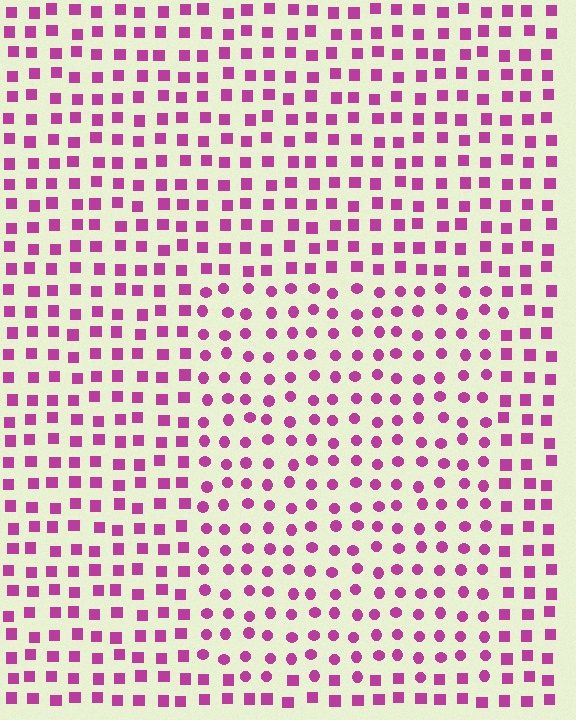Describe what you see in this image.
The image is filled with small magenta elements arranged in a uniform grid. A rectangle-shaped region contains circles, while the surrounding area contains squares. The boundary is defined purely by the change in element shape.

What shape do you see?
I see a rectangle.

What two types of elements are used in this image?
The image uses circles inside the rectangle region and squares outside it.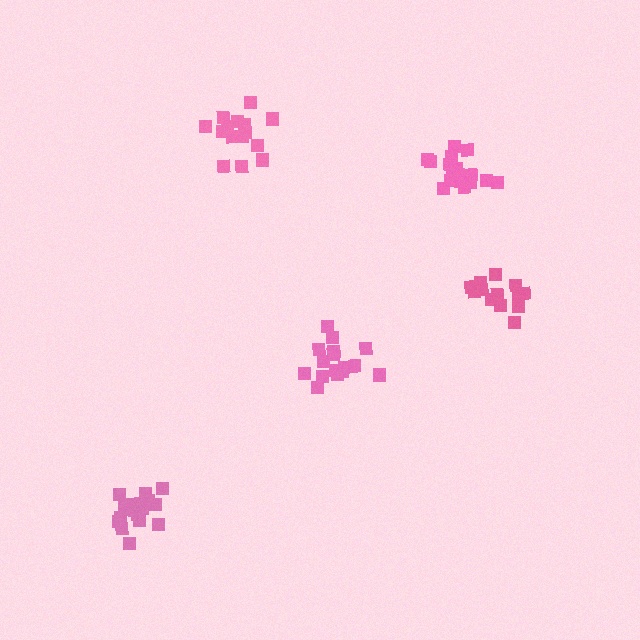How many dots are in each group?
Group 1: 17 dots, Group 2: 18 dots, Group 3: 18 dots, Group 4: 16 dots, Group 5: 13 dots (82 total).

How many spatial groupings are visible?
There are 5 spatial groupings.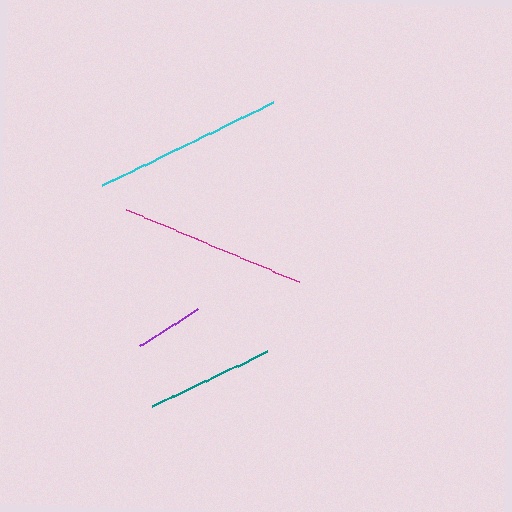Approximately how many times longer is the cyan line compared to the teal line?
The cyan line is approximately 1.5 times the length of the teal line.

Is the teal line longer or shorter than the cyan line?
The cyan line is longer than the teal line.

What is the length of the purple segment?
The purple segment is approximately 69 pixels long.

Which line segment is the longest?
The cyan line is the longest at approximately 189 pixels.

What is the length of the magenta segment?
The magenta segment is approximately 186 pixels long.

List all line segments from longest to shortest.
From longest to shortest: cyan, magenta, teal, purple.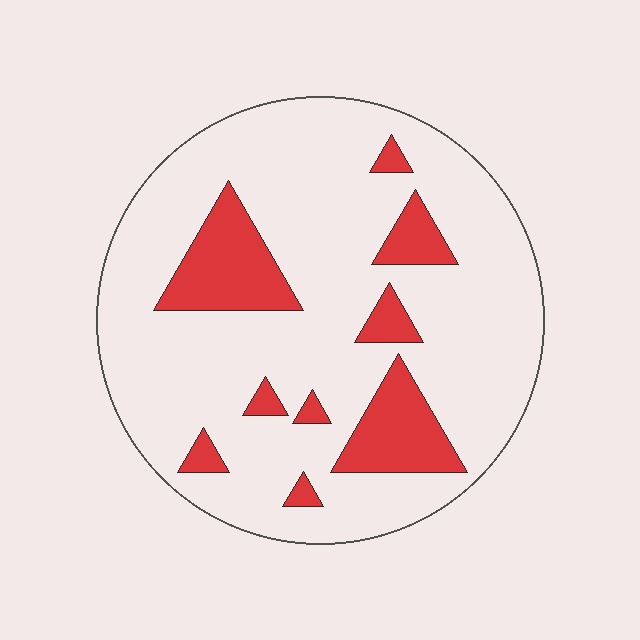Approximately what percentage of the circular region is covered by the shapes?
Approximately 20%.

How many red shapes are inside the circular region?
9.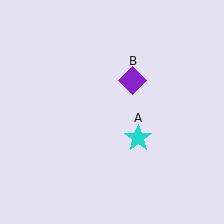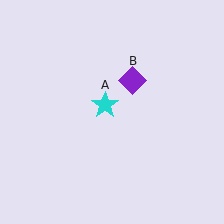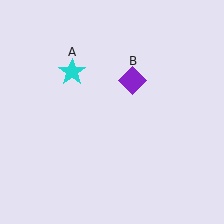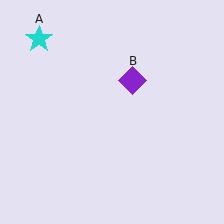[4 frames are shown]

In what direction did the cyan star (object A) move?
The cyan star (object A) moved up and to the left.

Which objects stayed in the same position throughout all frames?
Purple diamond (object B) remained stationary.